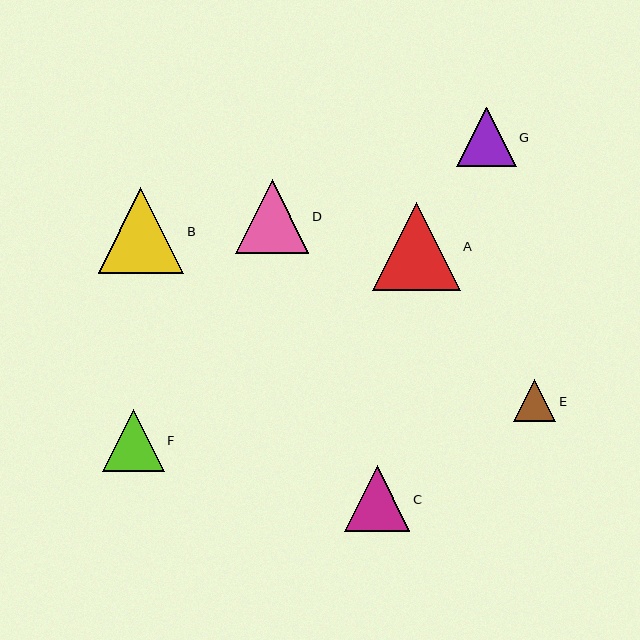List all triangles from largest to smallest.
From largest to smallest: A, B, D, C, F, G, E.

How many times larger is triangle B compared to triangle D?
Triangle B is approximately 1.2 times the size of triangle D.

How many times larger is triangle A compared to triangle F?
Triangle A is approximately 1.4 times the size of triangle F.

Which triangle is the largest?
Triangle A is the largest with a size of approximately 88 pixels.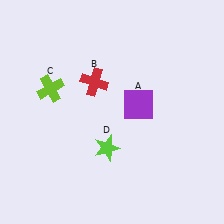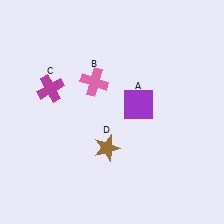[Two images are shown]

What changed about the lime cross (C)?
In Image 1, C is lime. In Image 2, it changed to magenta.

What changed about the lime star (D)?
In Image 1, D is lime. In Image 2, it changed to brown.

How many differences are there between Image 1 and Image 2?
There are 3 differences between the two images.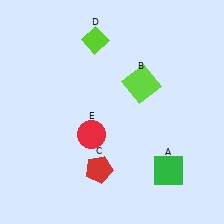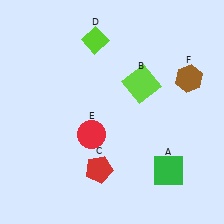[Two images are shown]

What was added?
A brown hexagon (F) was added in Image 2.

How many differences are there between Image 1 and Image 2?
There is 1 difference between the two images.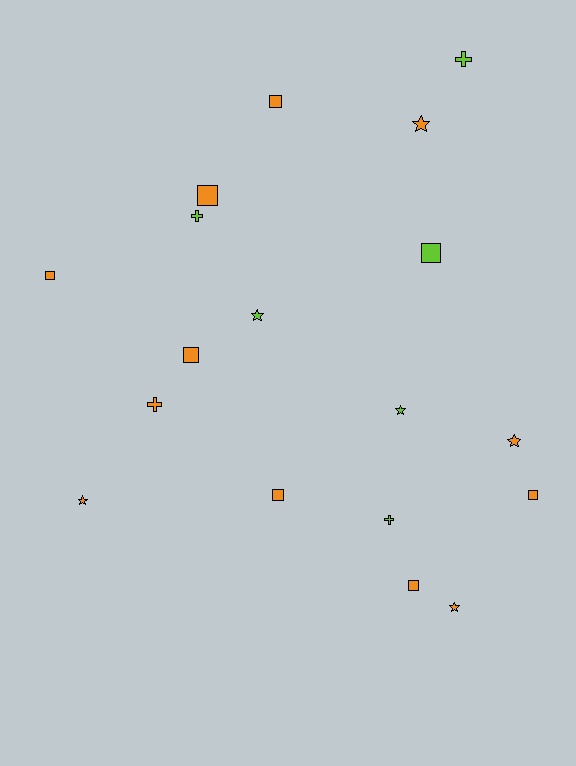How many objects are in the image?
There are 18 objects.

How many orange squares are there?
There are 7 orange squares.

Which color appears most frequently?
Orange, with 12 objects.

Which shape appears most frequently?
Square, with 8 objects.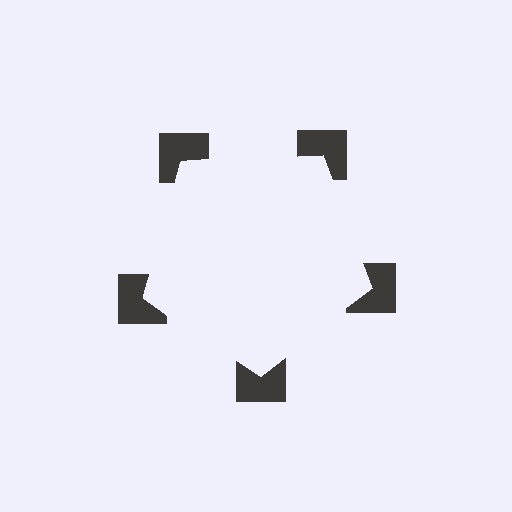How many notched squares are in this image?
There are 5 — one at each vertex of the illusory pentagon.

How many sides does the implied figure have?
5 sides.